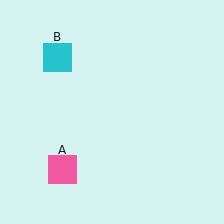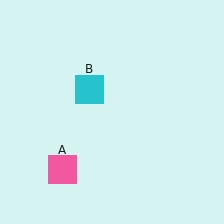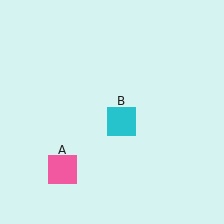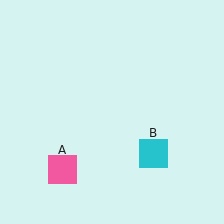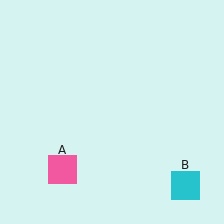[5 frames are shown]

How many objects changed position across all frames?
1 object changed position: cyan square (object B).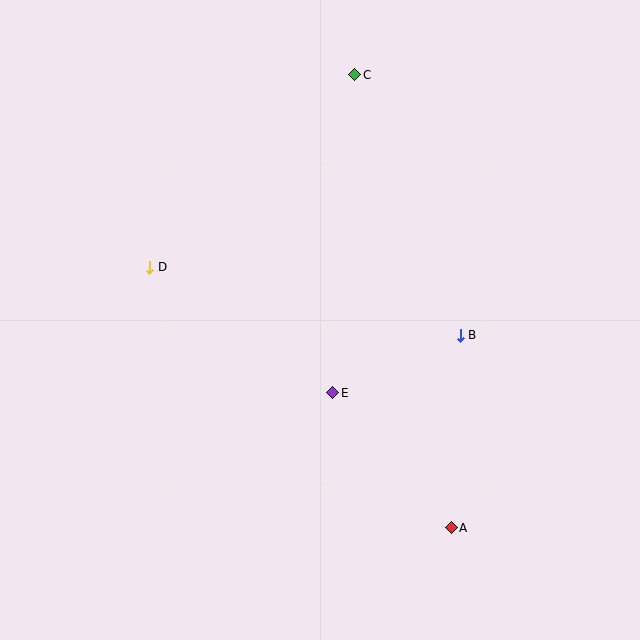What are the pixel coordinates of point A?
Point A is at (451, 528).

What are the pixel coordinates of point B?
Point B is at (460, 335).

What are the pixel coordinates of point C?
Point C is at (355, 75).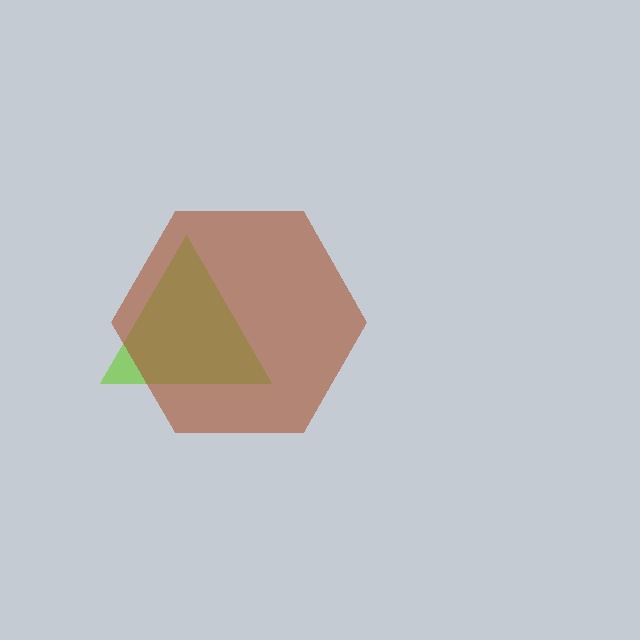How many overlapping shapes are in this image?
There are 2 overlapping shapes in the image.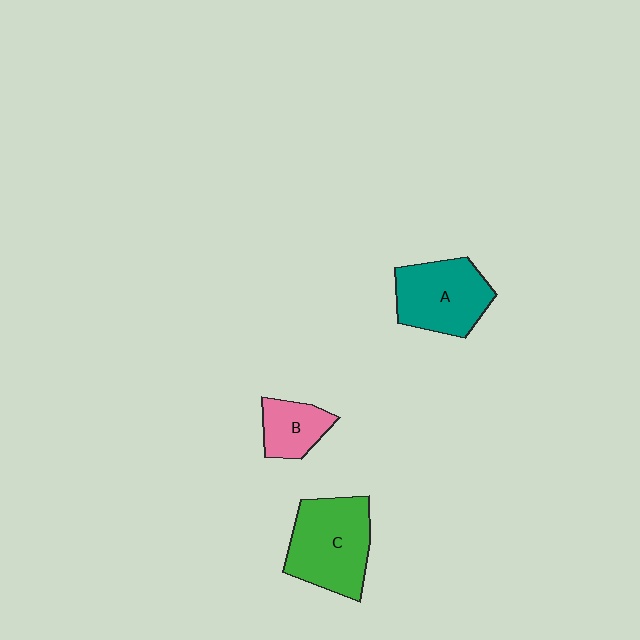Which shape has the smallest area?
Shape B (pink).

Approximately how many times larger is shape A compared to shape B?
Approximately 1.8 times.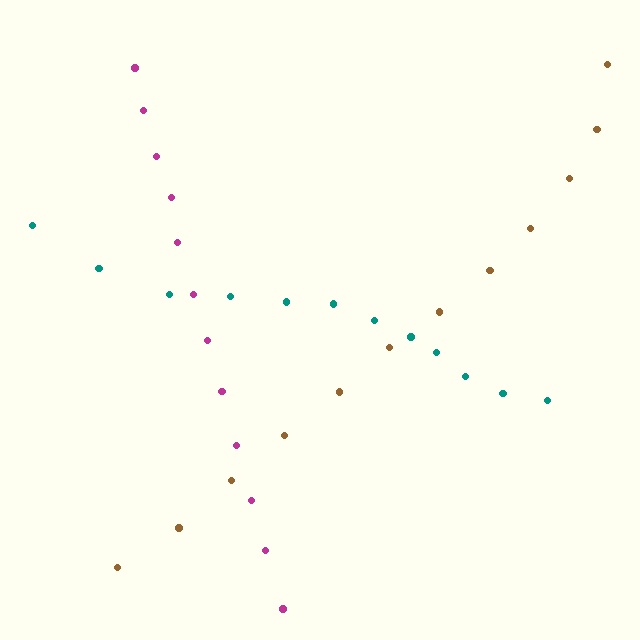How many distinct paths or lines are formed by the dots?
There are 3 distinct paths.